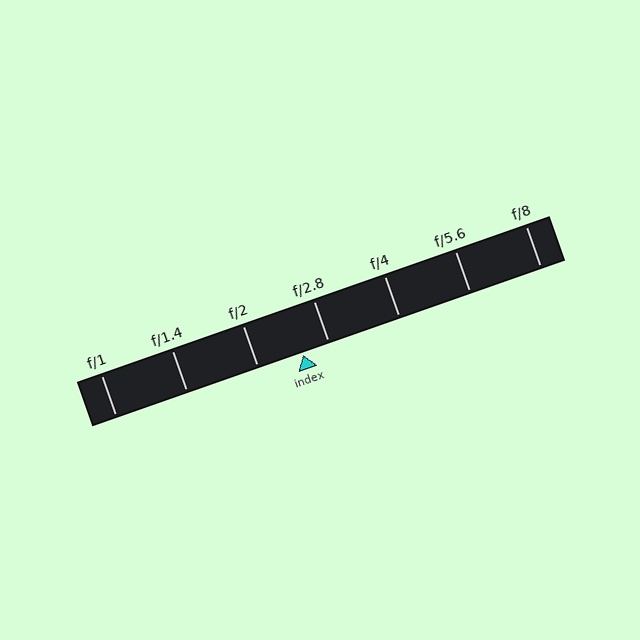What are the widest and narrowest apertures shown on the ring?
The widest aperture shown is f/1 and the narrowest is f/8.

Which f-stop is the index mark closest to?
The index mark is closest to f/2.8.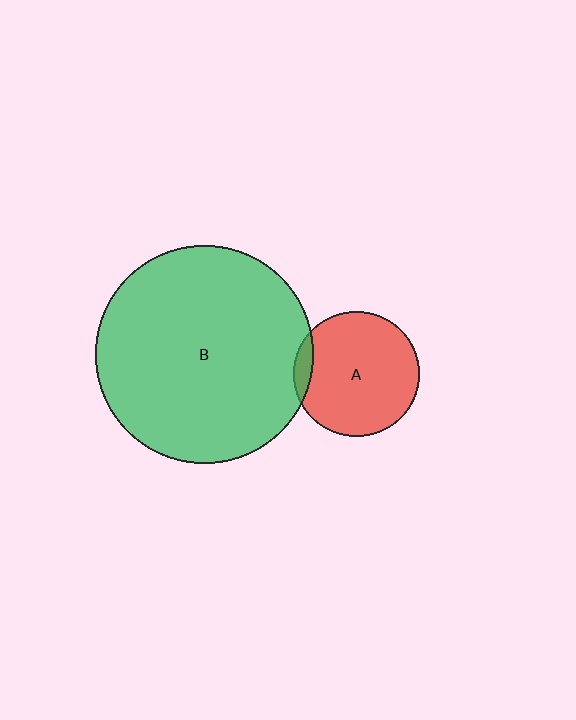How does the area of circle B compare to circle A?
Approximately 3.0 times.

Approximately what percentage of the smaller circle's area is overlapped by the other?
Approximately 5%.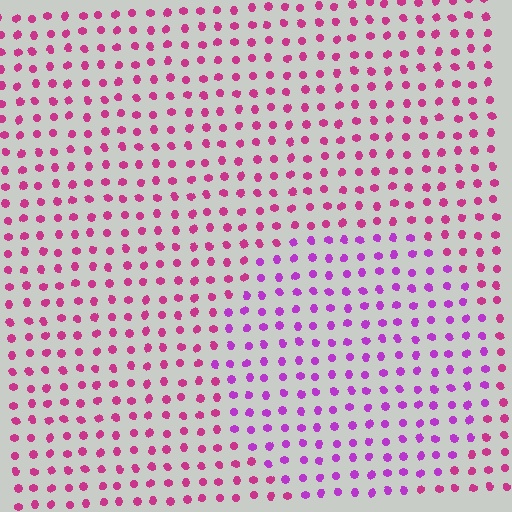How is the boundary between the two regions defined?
The boundary is defined purely by a slight shift in hue (about 32 degrees). Spacing, size, and orientation are identical on both sides.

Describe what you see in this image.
The image is filled with small magenta elements in a uniform arrangement. A circle-shaped region is visible where the elements are tinted to a slightly different hue, forming a subtle color boundary.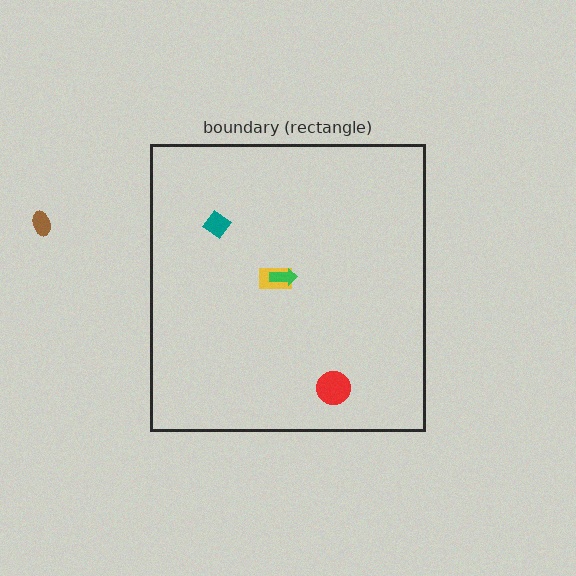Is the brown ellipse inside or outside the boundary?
Outside.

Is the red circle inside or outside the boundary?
Inside.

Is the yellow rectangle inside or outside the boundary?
Inside.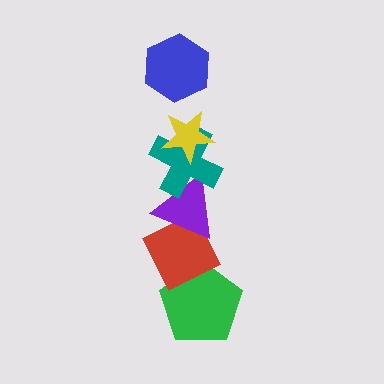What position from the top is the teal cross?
The teal cross is 3rd from the top.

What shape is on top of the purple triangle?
The teal cross is on top of the purple triangle.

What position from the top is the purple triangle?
The purple triangle is 4th from the top.